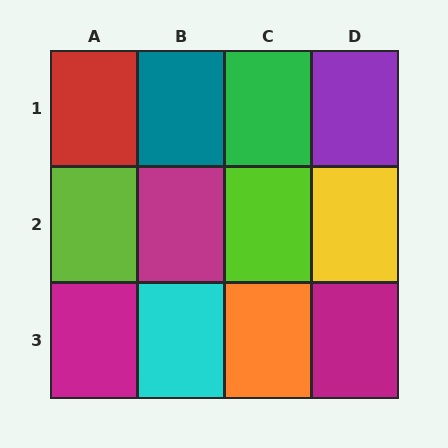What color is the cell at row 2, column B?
Magenta.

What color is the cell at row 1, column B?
Teal.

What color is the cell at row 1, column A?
Red.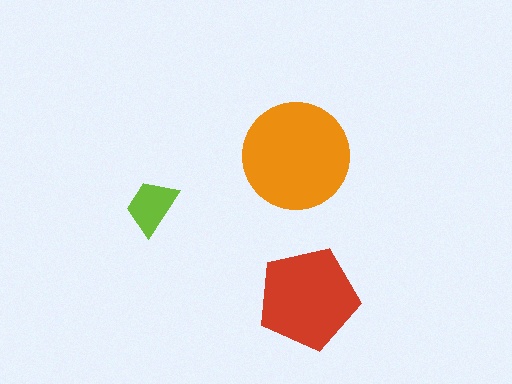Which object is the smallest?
The lime trapezoid.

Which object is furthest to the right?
The red pentagon is rightmost.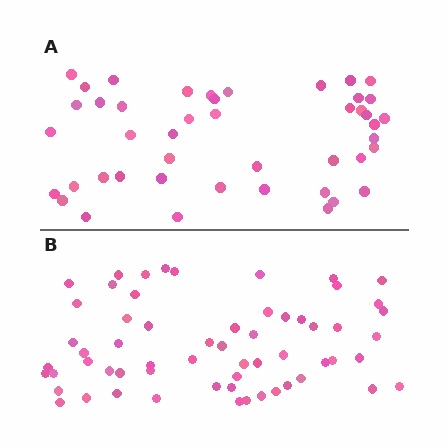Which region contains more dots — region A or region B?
Region B (the bottom region) has more dots.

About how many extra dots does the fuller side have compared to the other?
Region B has approximately 15 more dots than region A.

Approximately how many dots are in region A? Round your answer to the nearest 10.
About 40 dots. (The exact count is 45, which rounds to 40.)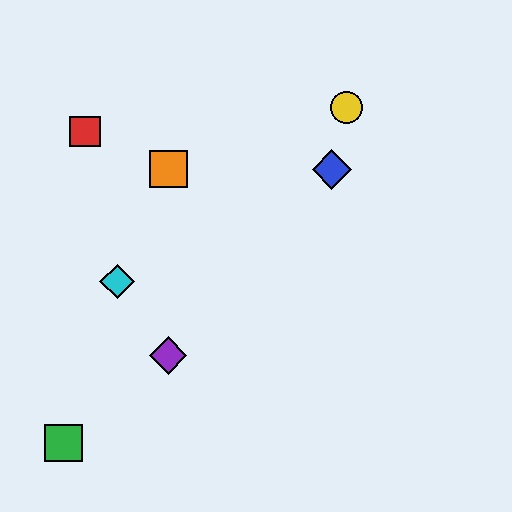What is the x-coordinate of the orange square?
The orange square is at x≈168.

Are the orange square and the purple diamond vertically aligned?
Yes, both are at x≈168.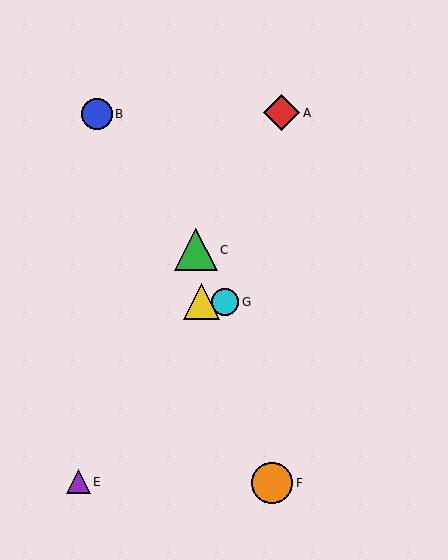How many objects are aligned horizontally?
2 objects (D, G) are aligned horizontally.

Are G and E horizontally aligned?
No, G is at y≈302 and E is at y≈482.